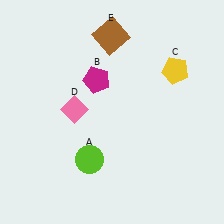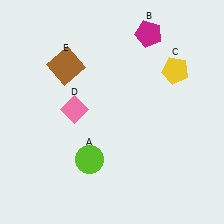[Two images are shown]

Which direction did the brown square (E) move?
The brown square (E) moved left.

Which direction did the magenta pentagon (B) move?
The magenta pentagon (B) moved right.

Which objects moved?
The objects that moved are: the magenta pentagon (B), the brown square (E).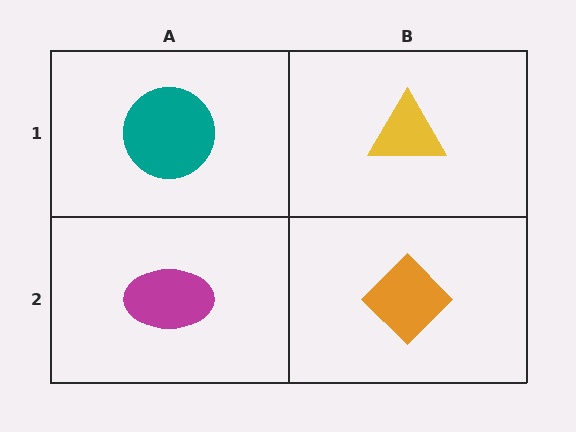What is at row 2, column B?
An orange diamond.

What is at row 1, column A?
A teal circle.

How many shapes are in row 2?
2 shapes.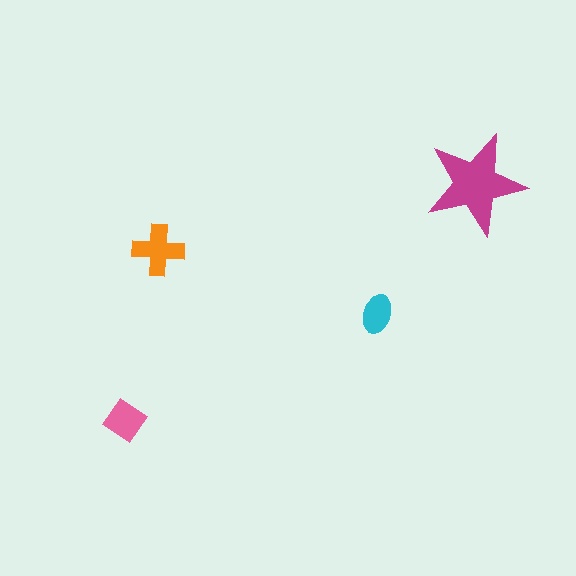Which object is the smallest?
The cyan ellipse.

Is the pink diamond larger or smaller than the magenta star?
Smaller.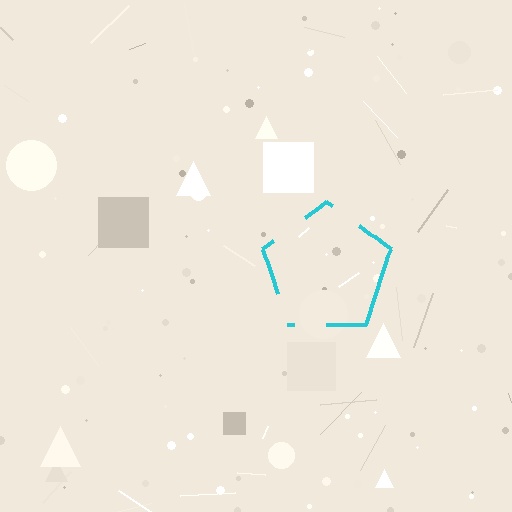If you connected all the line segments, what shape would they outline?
They would outline a pentagon.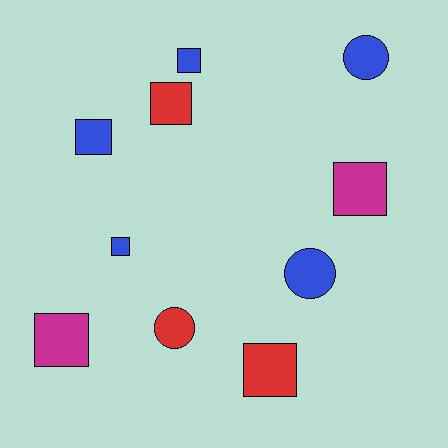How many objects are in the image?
There are 10 objects.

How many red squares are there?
There are 2 red squares.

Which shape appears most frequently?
Square, with 7 objects.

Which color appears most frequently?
Blue, with 5 objects.